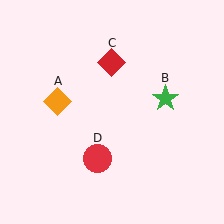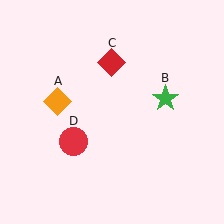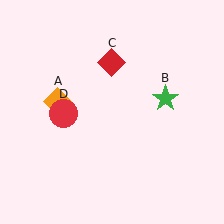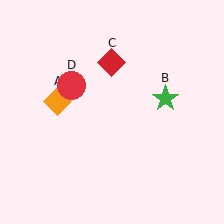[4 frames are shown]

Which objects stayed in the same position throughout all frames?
Orange diamond (object A) and green star (object B) and red diamond (object C) remained stationary.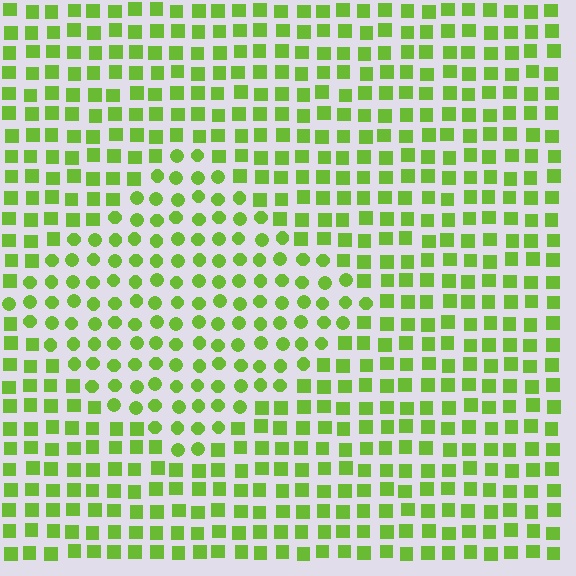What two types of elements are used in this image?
The image uses circles inside the diamond region and squares outside it.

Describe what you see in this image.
The image is filled with small lime elements arranged in a uniform grid. A diamond-shaped region contains circles, while the surrounding area contains squares. The boundary is defined purely by the change in element shape.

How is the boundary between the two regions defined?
The boundary is defined by a change in element shape: circles inside vs. squares outside. All elements share the same color and spacing.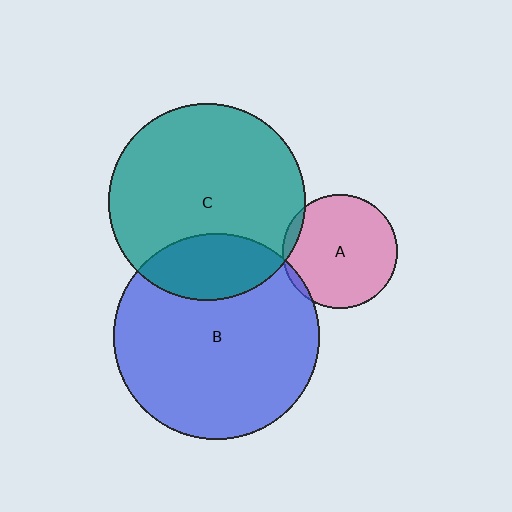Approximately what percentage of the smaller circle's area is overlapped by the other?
Approximately 25%.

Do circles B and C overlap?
Yes.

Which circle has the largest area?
Circle B (blue).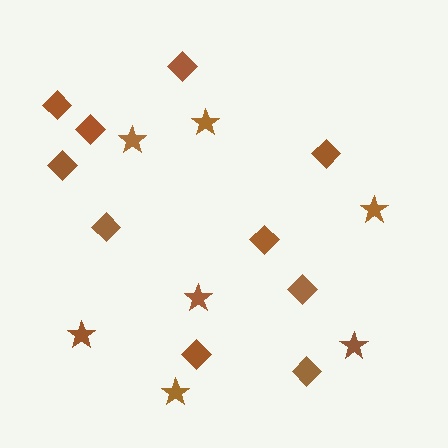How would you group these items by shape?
There are 2 groups: one group of stars (7) and one group of diamonds (10).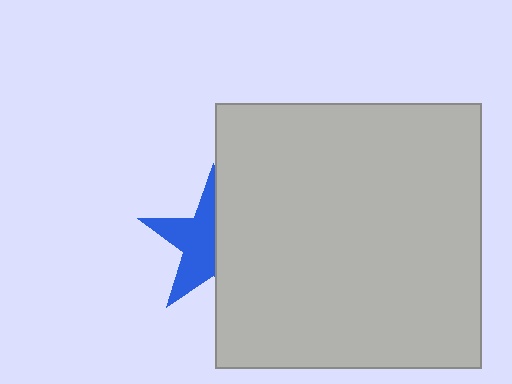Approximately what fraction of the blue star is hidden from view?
Roughly 47% of the blue star is hidden behind the light gray square.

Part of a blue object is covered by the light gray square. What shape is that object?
It is a star.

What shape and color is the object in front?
The object in front is a light gray square.